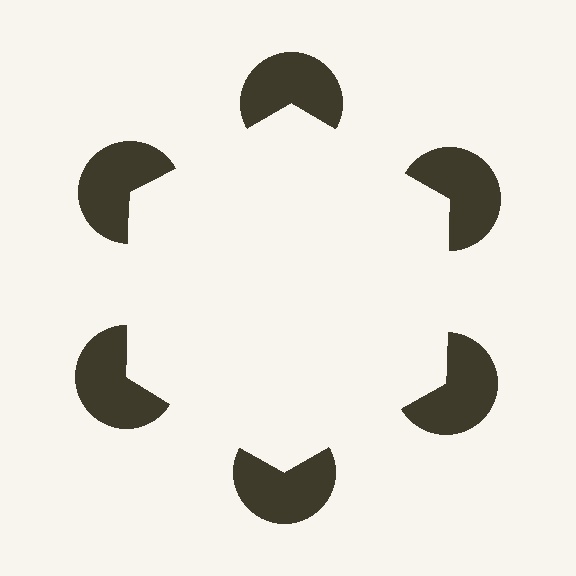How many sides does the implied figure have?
6 sides.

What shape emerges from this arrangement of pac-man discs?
An illusory hexagon — its edges are inferred from the aligned wedge cuts in the pac-man discs, not physically drawn.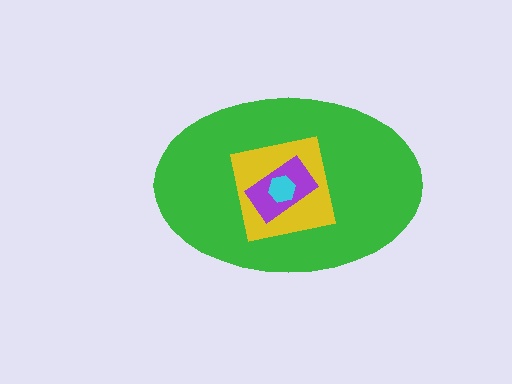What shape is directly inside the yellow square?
The purple rectangle.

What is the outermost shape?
The green ellipse.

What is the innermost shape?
The cyan hexagon.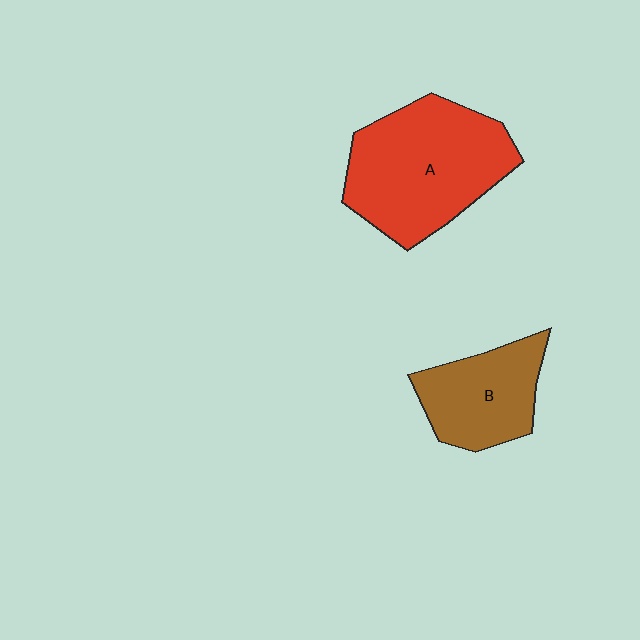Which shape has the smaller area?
Shape B (brown).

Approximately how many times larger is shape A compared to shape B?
Approximately 1.7 times.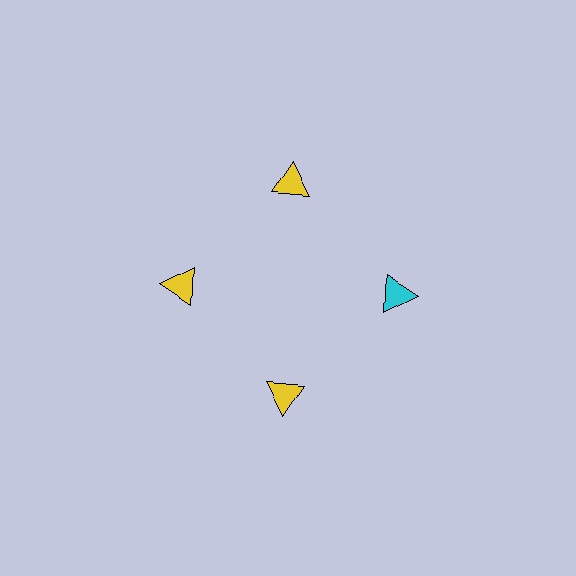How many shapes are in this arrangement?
There are 4 shapes arranged in a ring pattern.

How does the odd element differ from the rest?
It has a different color: cyan instead of yellow.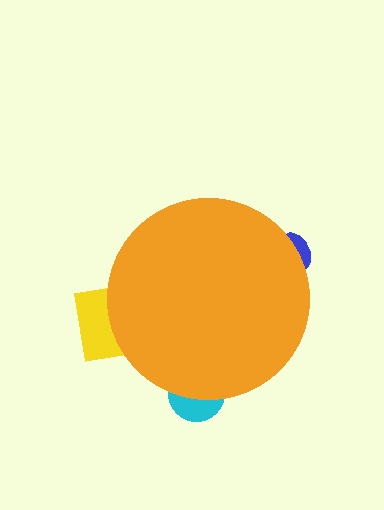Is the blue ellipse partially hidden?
Yes, the blue ellipse is partially hidden behind the orange circle.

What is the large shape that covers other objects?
An orange circle.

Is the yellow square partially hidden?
Yes, the yellow square is partially hidden behind the orange circle.